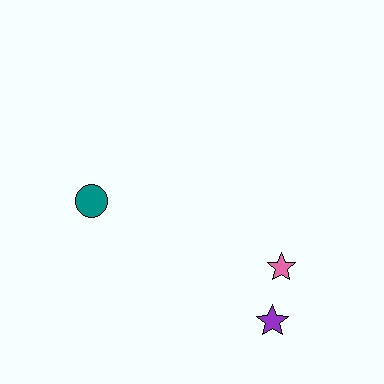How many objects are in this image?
There are 3 objects.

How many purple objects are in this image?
There is 1 purple object.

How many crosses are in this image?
There are no crosses.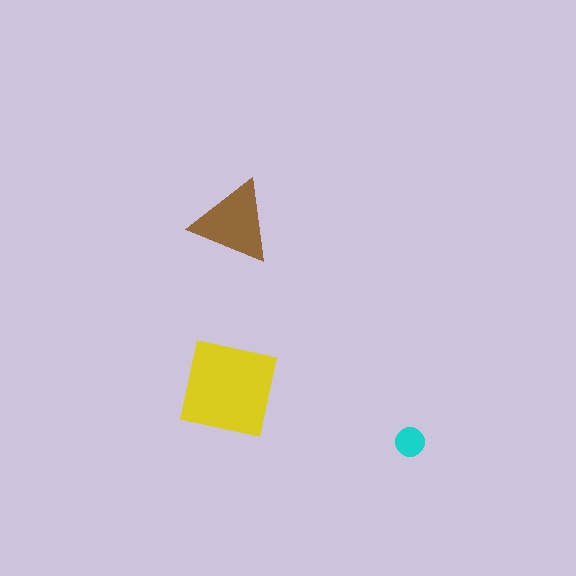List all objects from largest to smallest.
The yellow square, the brown triangle, the cyan circle.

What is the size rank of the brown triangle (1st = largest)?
2nd.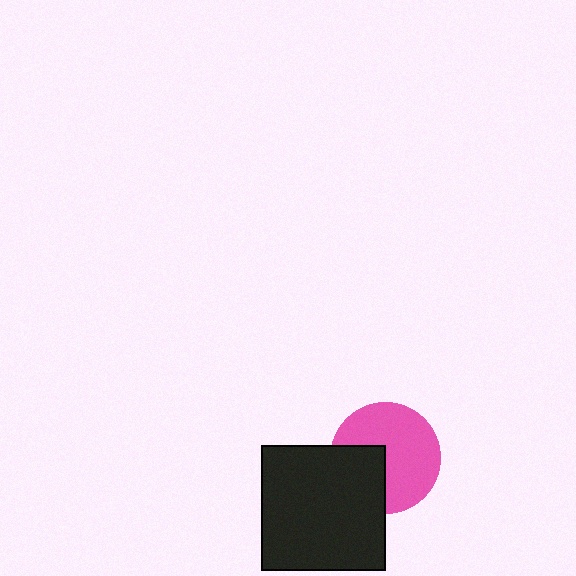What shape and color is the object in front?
The object in front is a black square.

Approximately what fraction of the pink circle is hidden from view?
Roughly 32% of the pink circle is hidden behind the black square.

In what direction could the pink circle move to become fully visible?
The pink circle could move toward the upper-right. That would shift it out from behind the black square entirely.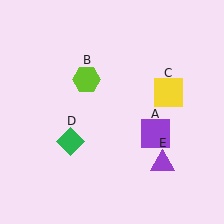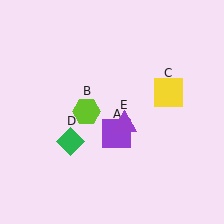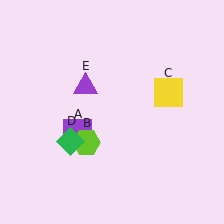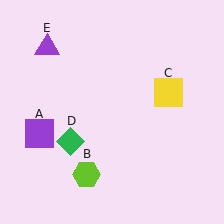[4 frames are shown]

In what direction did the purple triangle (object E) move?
The purple triangle (object E) moved up and to the left.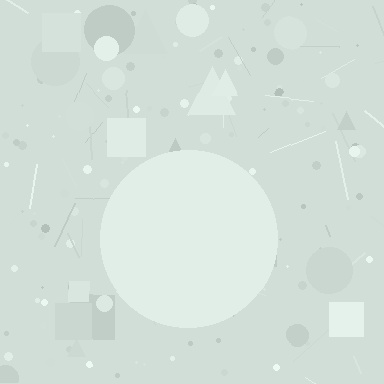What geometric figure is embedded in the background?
A circle is embedded in the background.